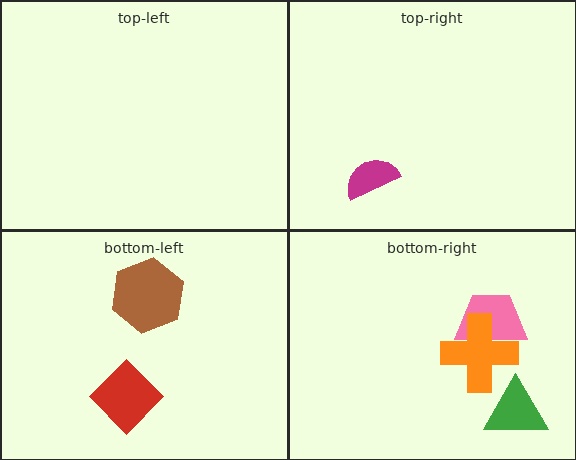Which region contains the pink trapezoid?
The bottom-right region.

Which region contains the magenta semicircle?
The top-right region.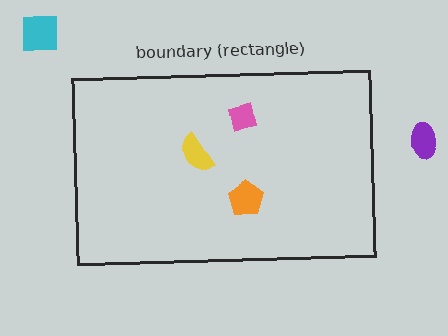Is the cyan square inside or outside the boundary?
Outside.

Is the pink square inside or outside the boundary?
Inside.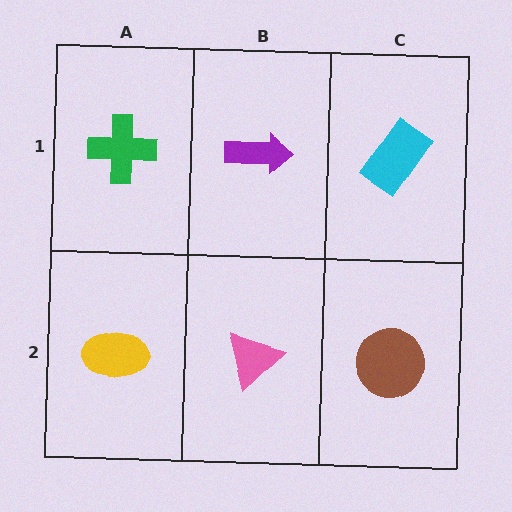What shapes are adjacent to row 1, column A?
A yellow ellipse (row 2, column A), a purple arrow (row 1, column B).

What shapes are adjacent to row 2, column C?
A cyan rectangle (row 1, column C), a pink triangle (row 2, column B).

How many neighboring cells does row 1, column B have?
3.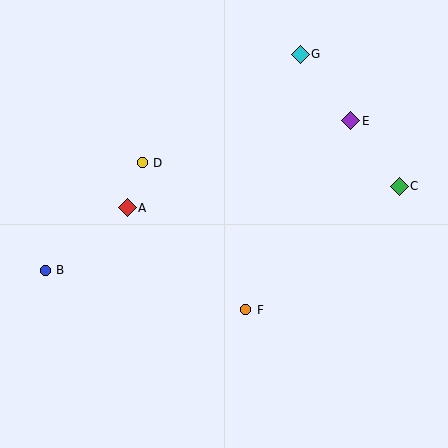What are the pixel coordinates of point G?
Point G is at (300, 54).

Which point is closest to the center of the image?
Point F at (246, 310) is closest to the center.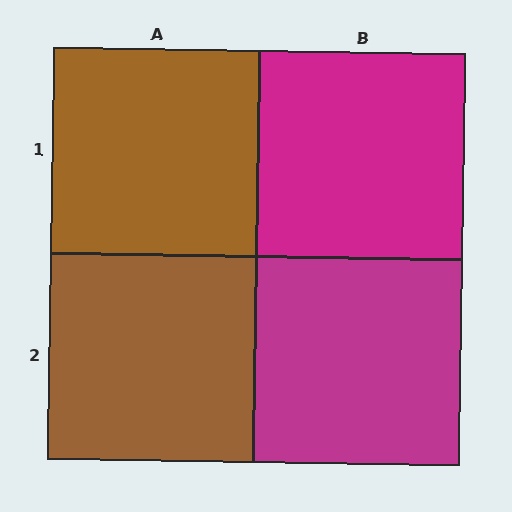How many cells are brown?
2 cells are brown.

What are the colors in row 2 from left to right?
Brown, magenta.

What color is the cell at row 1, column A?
Brown.